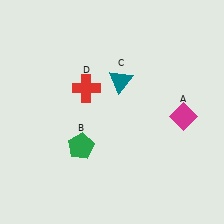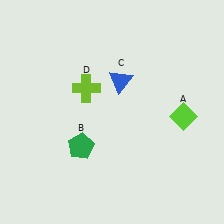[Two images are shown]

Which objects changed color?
A changed from magenta to lime. C changed from teal to blue. D changed from red to lime.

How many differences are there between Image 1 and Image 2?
There are 3 differences between the two images.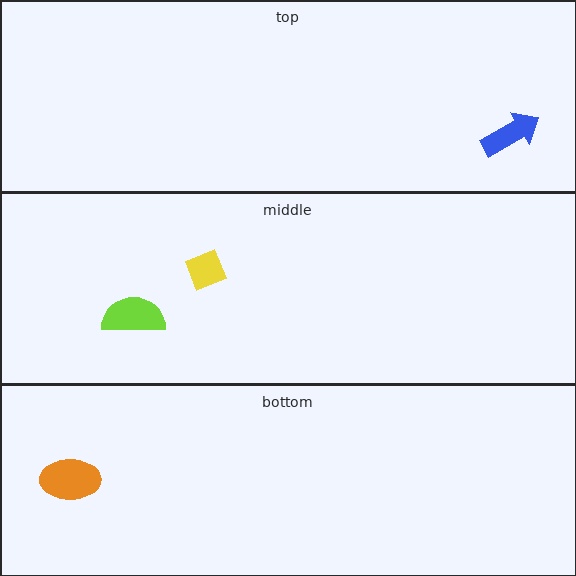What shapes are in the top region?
The blue arrow.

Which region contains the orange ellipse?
The bottom region.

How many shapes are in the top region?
1.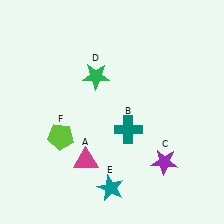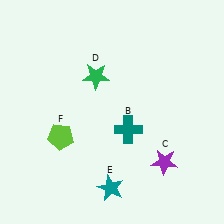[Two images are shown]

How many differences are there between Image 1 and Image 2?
There is 1 difference between the two images.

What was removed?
The magenta triangle (A) was removed in Image 2.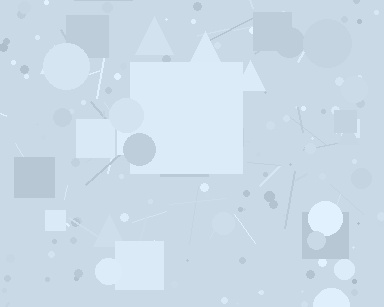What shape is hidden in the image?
A square is hidden in the image.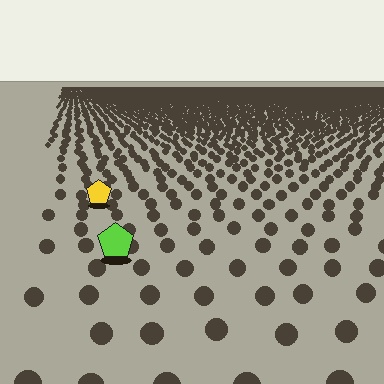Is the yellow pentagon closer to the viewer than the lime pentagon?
No. The lime pentagon is closer — you can tell from the texture gradient: the ground texture is coarser near it.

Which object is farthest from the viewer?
The yellow pentagon is farthest from the viewer. It appears smaller and the ground texture around it is denser.